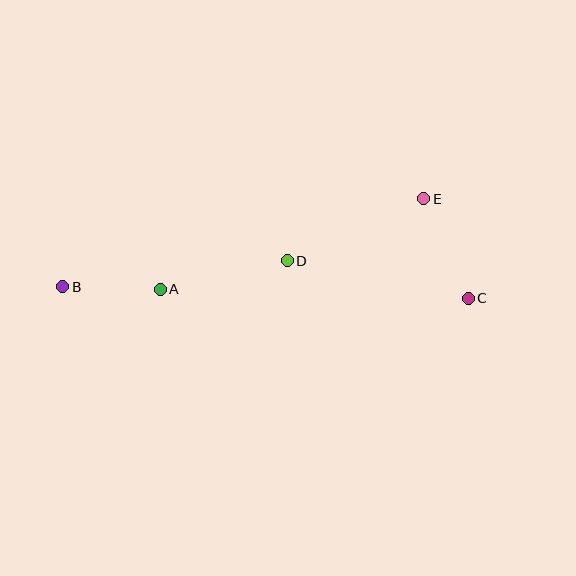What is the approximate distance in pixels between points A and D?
The distance between A and D is approximately 130 pixels.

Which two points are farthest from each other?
Points B and C are farthest from each other.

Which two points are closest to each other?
Points A and B are closest to each other.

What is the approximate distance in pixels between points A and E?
The distance between A and E is approximately 279 pixels.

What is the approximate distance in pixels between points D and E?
The distance between D and E is approximately 150 pixels.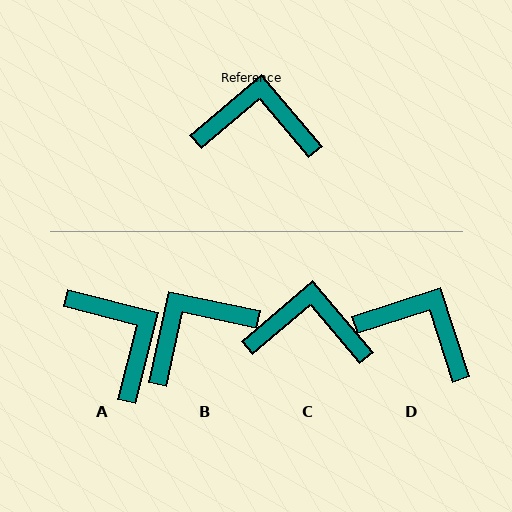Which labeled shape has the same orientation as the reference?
C.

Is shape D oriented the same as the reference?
No, it is off by about 22 degrees.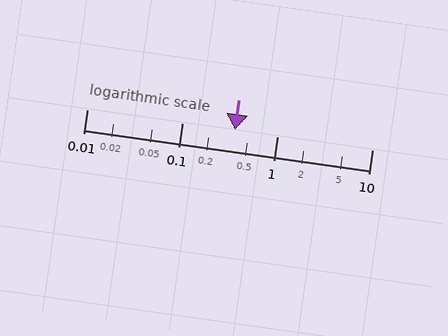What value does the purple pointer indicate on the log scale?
The pointer indicates approximately 0.36.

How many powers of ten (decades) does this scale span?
The scale spans 3 decades, from 0.01 to 10.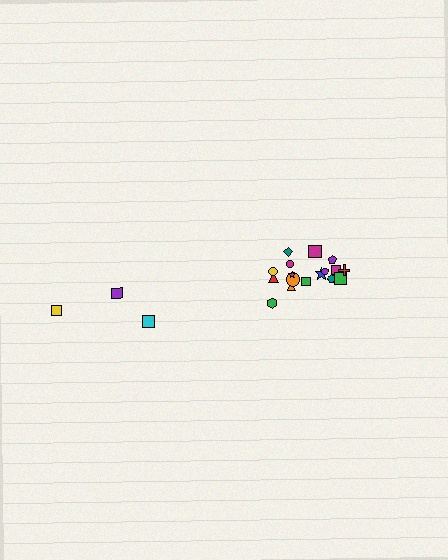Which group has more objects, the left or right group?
The right group.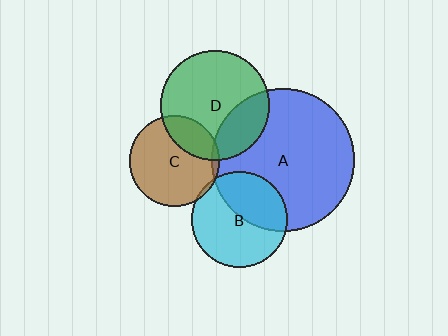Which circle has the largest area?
Circle A (blue).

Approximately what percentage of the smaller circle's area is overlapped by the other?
Approximately 5%.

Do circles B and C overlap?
Yes.